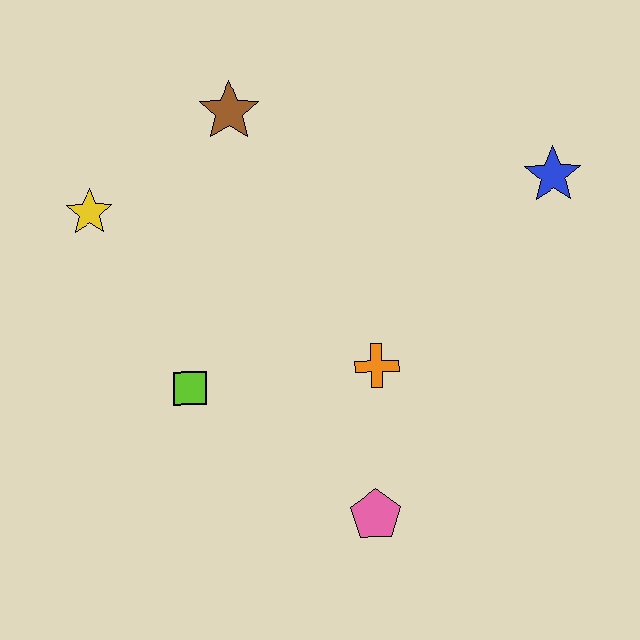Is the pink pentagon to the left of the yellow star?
No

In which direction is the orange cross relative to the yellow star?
The orange cross is to the right of the yellow star.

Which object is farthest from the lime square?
The blue star is farthest from the lime square.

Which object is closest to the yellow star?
The brown star is closest to the yellow star.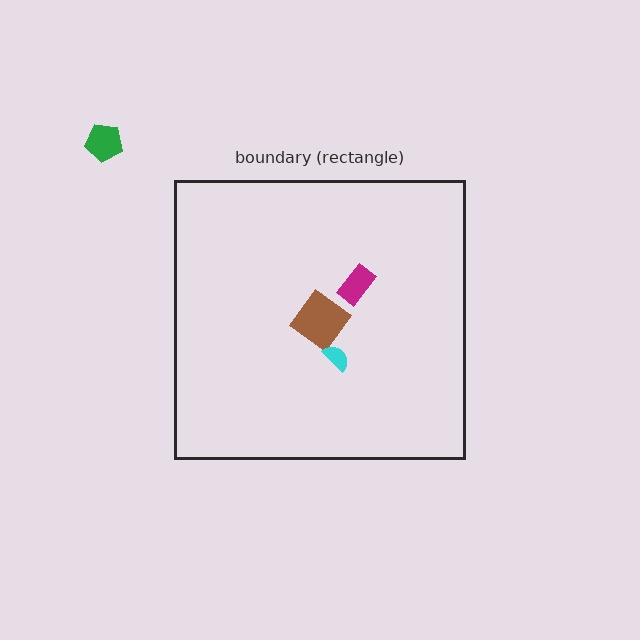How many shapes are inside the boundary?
3 inside, 1 outside.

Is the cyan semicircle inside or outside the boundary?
Inside.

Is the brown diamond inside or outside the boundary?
Inside.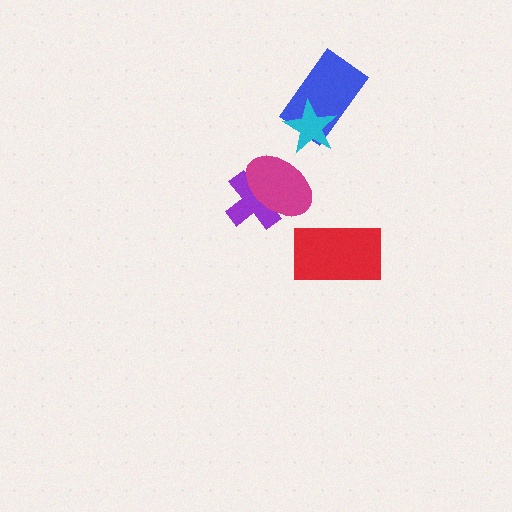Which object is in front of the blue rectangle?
The cyan star is in front of the blue rectangle.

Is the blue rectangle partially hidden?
Yes, it is partially covered by another shape.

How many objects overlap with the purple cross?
1 object overlaps with the purple cross.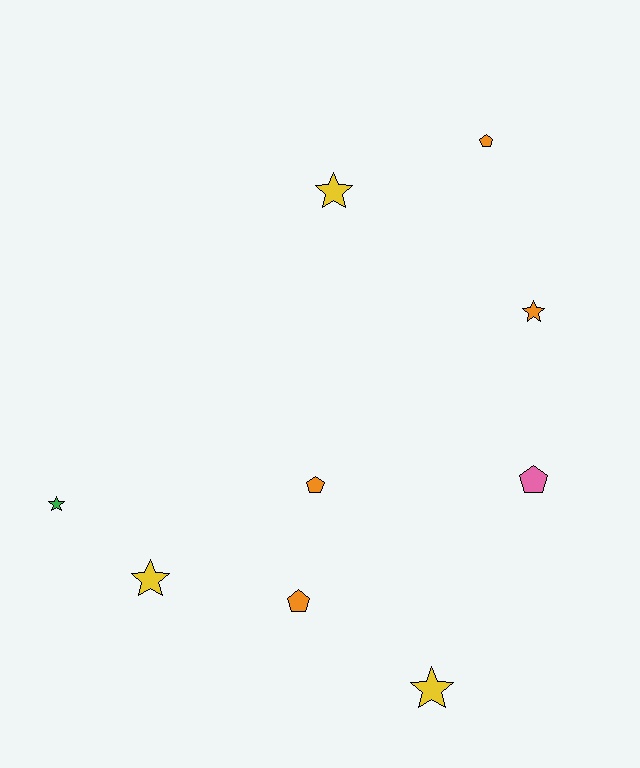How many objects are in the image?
There are 9 objects.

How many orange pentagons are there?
There are 3 orange pentagons.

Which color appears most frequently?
Orange, with 4 objects.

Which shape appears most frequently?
Star, with 5 objects.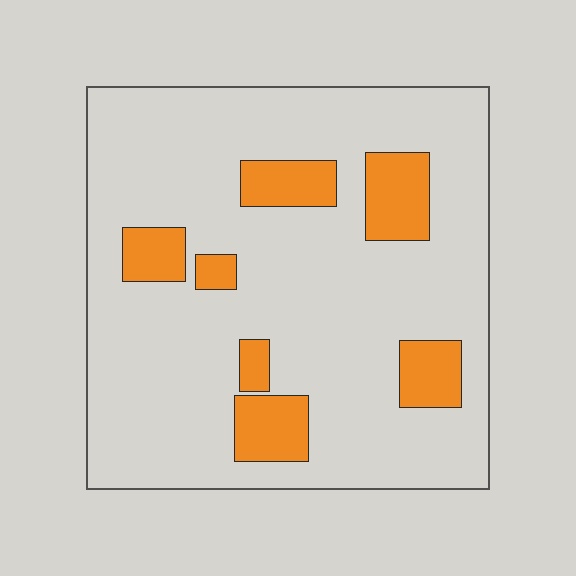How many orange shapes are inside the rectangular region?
7.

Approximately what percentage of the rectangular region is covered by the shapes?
Approximately 15%.